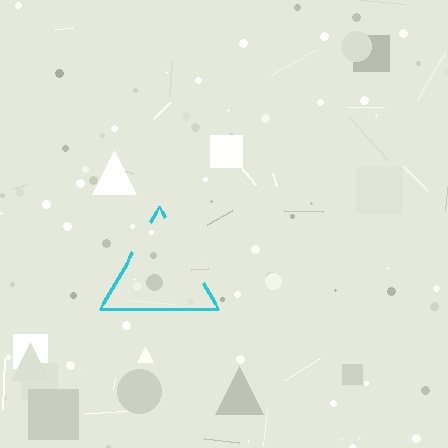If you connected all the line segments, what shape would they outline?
They would outline a triangle.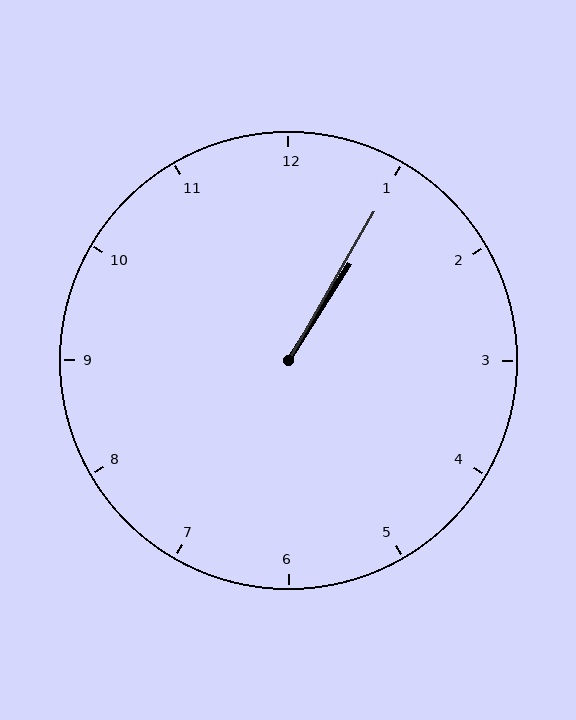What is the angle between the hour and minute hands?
Approximately 2 degrees.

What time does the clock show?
1:05.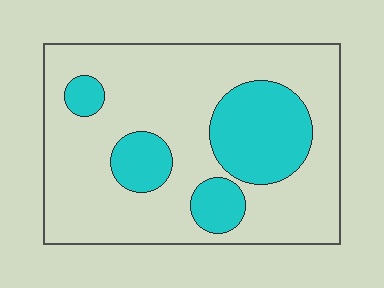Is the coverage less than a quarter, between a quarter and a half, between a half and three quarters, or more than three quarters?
Between a quarter and a half.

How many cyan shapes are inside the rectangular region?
4.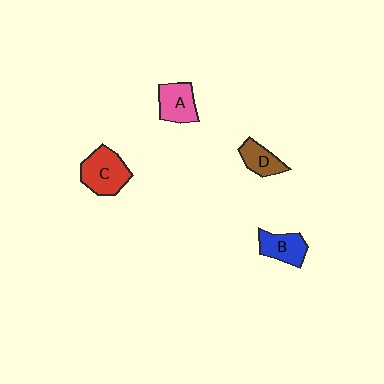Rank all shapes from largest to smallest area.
From largest to smallest: C (red), A (pink), B (blue), D (brown).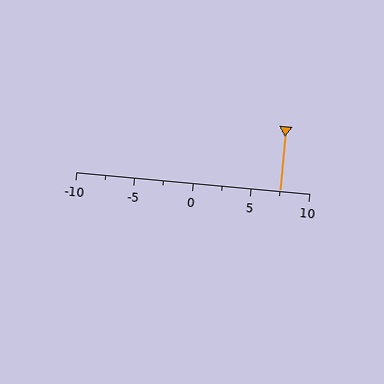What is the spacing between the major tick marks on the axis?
The major ticks are spaced 5 apart.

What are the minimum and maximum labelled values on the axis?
The axis runs from -10 to 10.